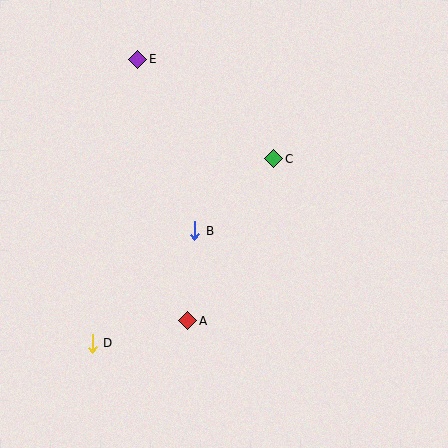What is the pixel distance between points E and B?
The distance between E and B is 181 pixels.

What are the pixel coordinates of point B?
Point B is at (195, 231).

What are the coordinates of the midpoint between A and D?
The midpoint between A and D is at (140, 332).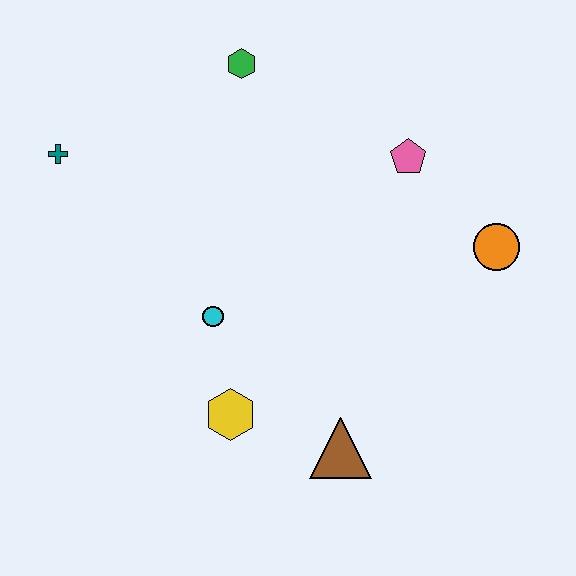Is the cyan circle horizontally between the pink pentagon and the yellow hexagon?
No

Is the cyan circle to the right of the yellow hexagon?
No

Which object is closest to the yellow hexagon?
The cyan circle is closest to the yellow hexagon.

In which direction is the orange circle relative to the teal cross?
The orange circle is to the right of the teal cross.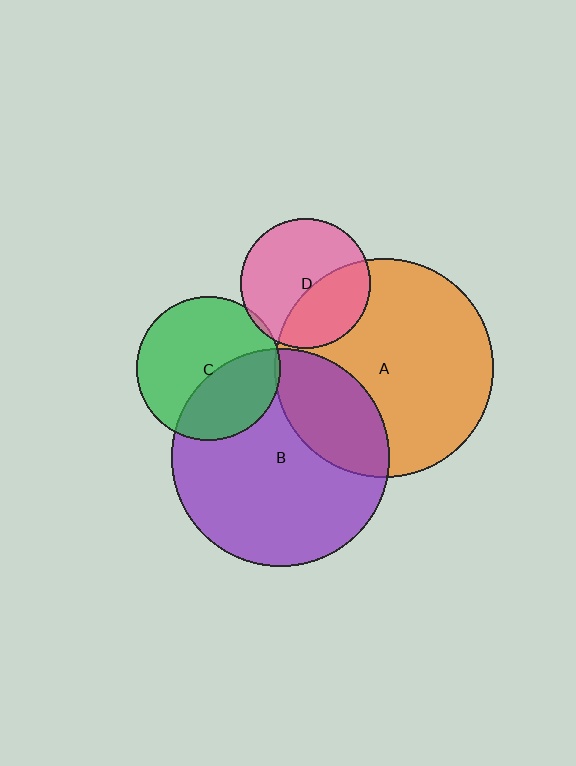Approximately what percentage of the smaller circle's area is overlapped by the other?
Approximately 5%.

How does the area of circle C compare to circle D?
Approximately 1.2 times.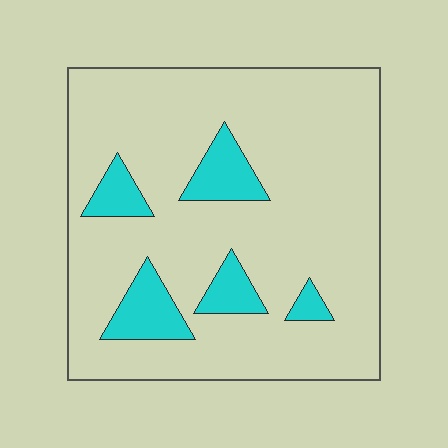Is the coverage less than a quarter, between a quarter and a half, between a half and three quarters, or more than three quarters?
Less than a quarter.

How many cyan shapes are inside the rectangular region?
5.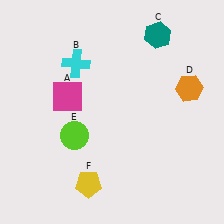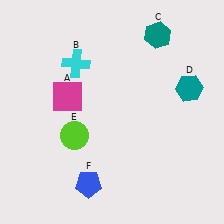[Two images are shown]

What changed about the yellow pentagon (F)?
In Image 1, F is yellow. In Image 2, it changed to blue.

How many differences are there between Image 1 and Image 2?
There are 2 differences between the two images.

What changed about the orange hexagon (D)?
In Image 1, D is orange. In Image 2, it changed to teal.